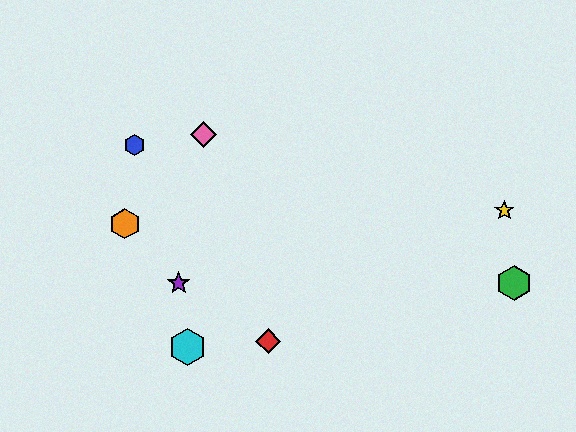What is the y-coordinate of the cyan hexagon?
The cyan hexagon is at y≈347.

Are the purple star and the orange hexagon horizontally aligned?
No, the purple star is at y≈283 and the orange hexagon is at y≈224.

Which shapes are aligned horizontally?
The green hexagon, the purple star are aligned horizontally.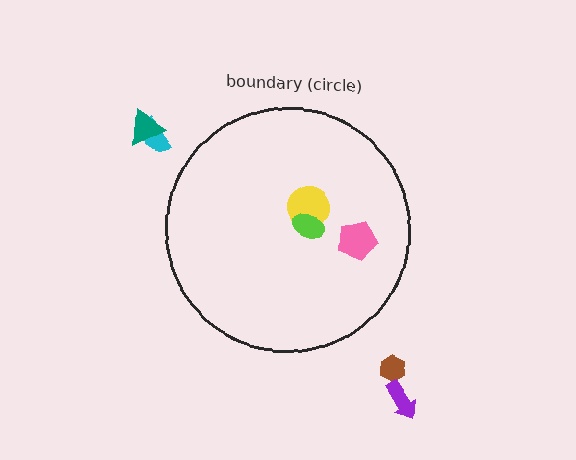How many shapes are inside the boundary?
3 inside, 4 outside.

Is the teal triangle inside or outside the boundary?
Outside.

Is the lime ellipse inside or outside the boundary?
Inside.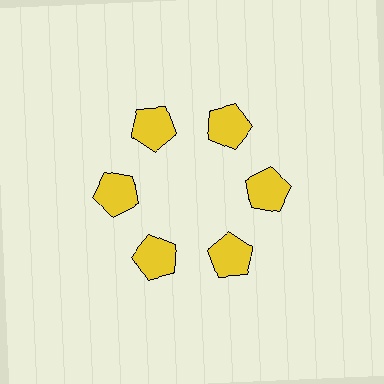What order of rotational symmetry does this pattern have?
This pattern has 6-fold rotational symmetry.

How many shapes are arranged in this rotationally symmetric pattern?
There are 6 shapes, arranged in 6 groups of 1.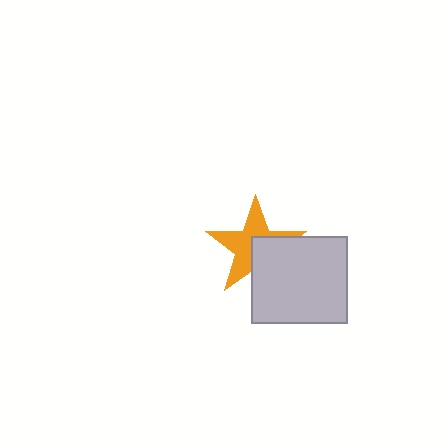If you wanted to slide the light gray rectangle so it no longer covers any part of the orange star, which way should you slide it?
Slide it toward the lower-right — that is the most direct way to separate the two shapes.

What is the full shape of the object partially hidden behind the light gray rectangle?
The partially hidden object is an orange star.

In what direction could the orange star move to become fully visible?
The orange star could move toward the upper-left. That would shift it out from behind the light gray rectangle entirely.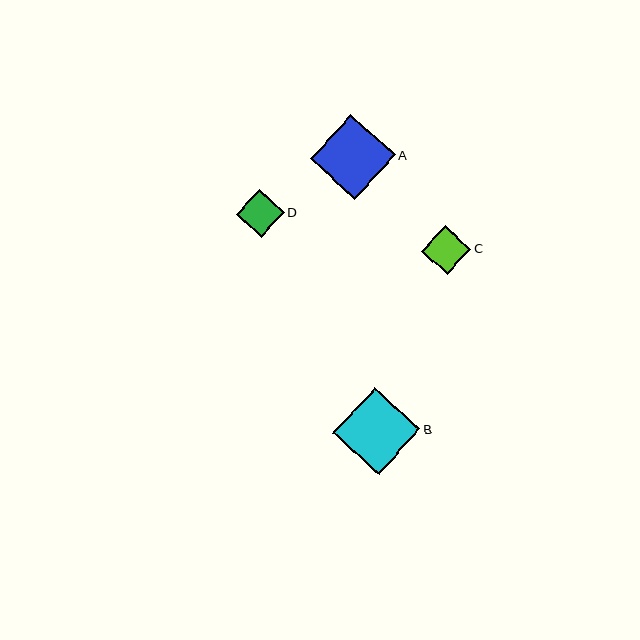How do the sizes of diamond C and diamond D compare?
Diamond C and diamond D are approximately the same size.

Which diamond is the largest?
Diamond B is the largest with a size of approximately 87 pixels.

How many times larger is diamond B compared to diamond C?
Diamond B is approximately 1.8 times the size of diamond C.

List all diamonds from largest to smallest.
From largest to smallest: B, A, C, D.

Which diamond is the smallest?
Diamond D is the smallest with a size of approximately 47 pixels.